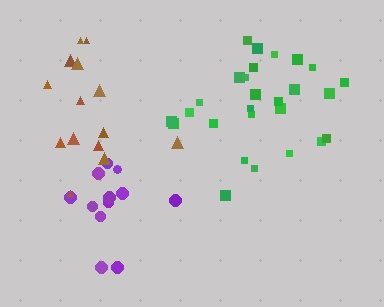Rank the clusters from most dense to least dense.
green, purple, brown.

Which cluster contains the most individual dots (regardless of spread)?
Green (27).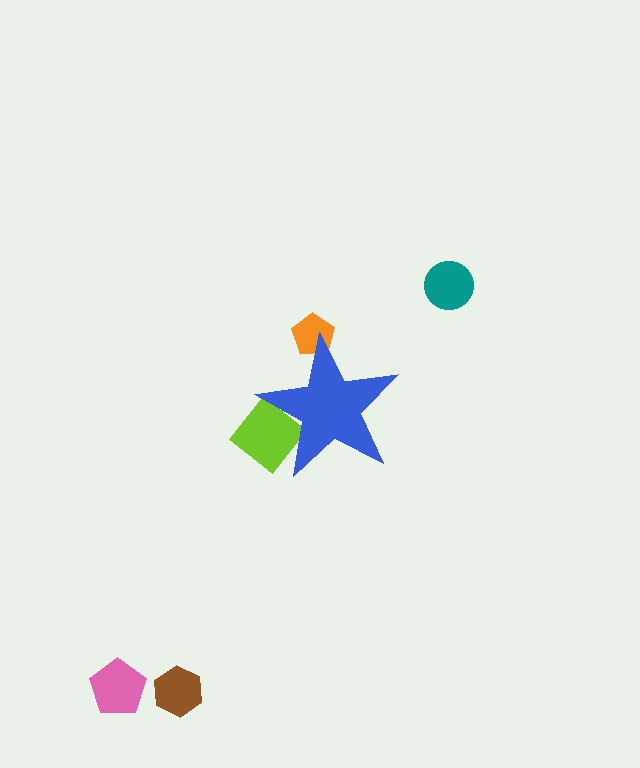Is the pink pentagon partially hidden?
No, the pink pentagon is fully visible.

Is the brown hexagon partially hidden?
No, the brown hexagon is fully visible.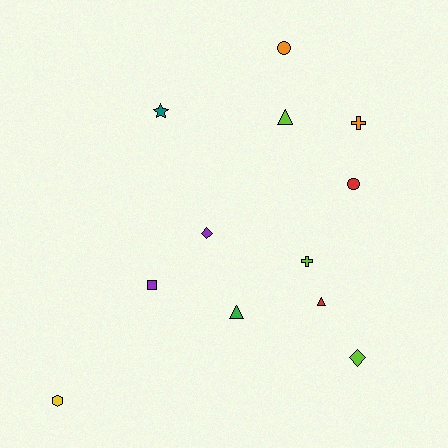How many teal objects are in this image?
There is 1 teal object.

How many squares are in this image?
There is 1 square.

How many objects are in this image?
There are 12 objects.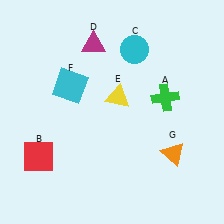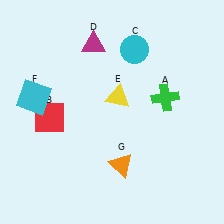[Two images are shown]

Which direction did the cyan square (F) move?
The cyan square (F) moved left.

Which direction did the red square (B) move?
The red square (B) moved up.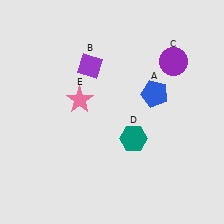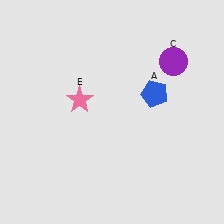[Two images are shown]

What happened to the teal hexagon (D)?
The teal hexagon (D) was removed in Image 2. It was in the bottom-right area of Image 1.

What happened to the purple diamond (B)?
The purple diamond (B) was removed in Image 2. It was in the top-left area of Image 1.